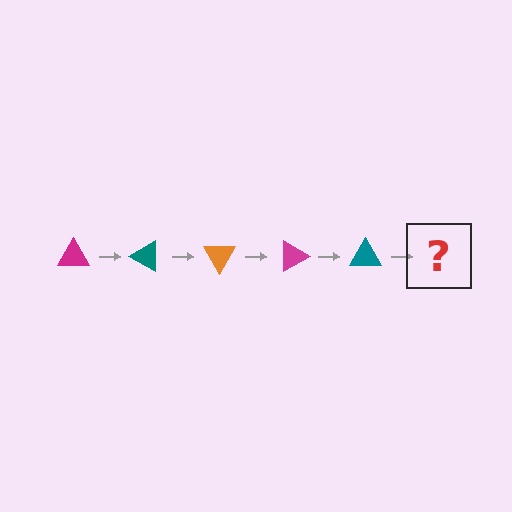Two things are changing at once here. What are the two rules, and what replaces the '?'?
The two rules are that it rotates 30 degrees each step and the color cycles through magenta, teal, and orange. The '?' should be an orange triangle, rotated 150 degrees from the start.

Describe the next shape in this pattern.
It should be an orange triangle, rotated 150 degrees from the start.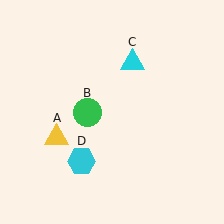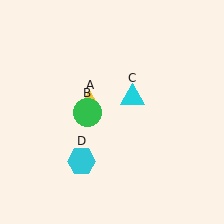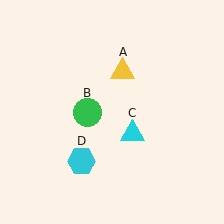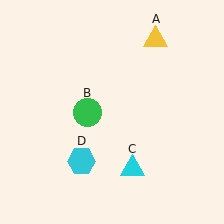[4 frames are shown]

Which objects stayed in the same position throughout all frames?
Green circle (object B) and cyan hexagon (object D) remained stationary.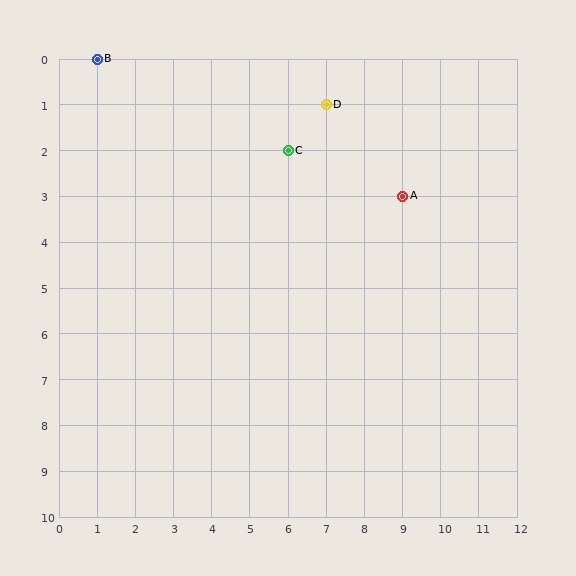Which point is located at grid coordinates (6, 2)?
Point C is at (6, 2).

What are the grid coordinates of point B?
Point B is at grid coordinates (1, 0).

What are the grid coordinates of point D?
Point D is at grid coordinates (7, 1).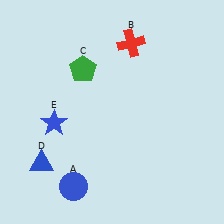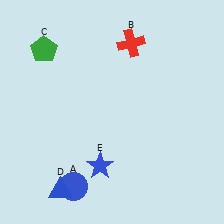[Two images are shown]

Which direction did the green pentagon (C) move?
The green pentagon (C) moved left.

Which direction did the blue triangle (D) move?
The blue triangle (D) moved down.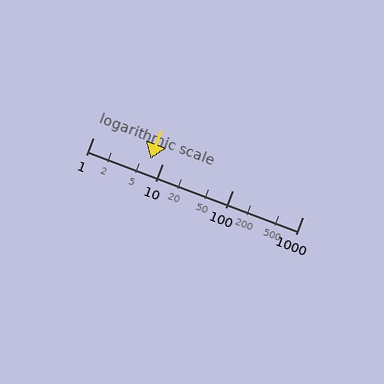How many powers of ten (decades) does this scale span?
The scale spans 3 decades, from 1 to 1000.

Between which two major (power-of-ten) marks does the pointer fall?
The pointer is between 1 and 10.